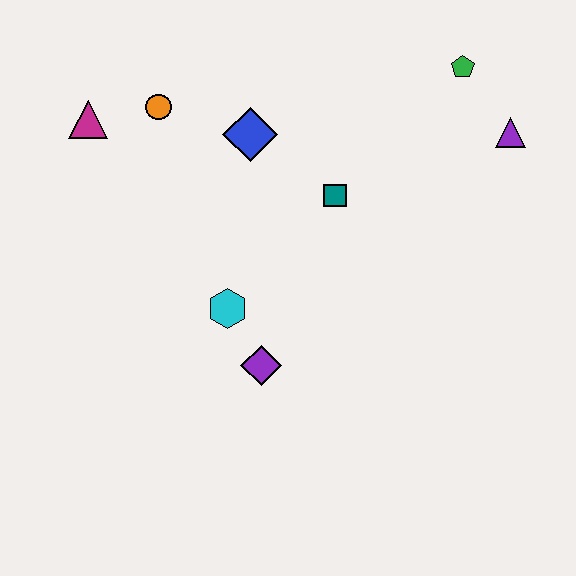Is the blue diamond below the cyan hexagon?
No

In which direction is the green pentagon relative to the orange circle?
The green pentagon is to the right of the orange circle.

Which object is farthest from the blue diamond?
The purple triangle is farthest from the blue diamond.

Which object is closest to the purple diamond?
The cyan hexagon is closest to the purple diamond.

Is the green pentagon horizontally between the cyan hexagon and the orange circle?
No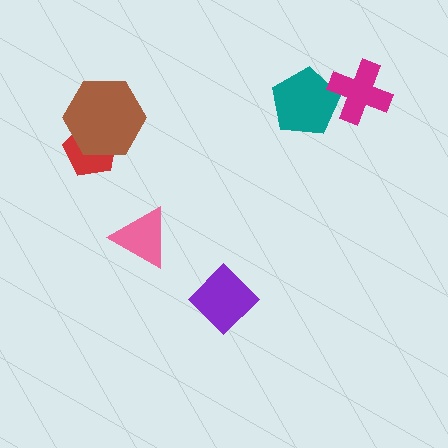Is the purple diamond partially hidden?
No, no other shape covers it.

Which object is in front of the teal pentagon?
The magenta cross is in front of the teal pentagon.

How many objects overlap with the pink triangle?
0 objects overlap with the pink triangle.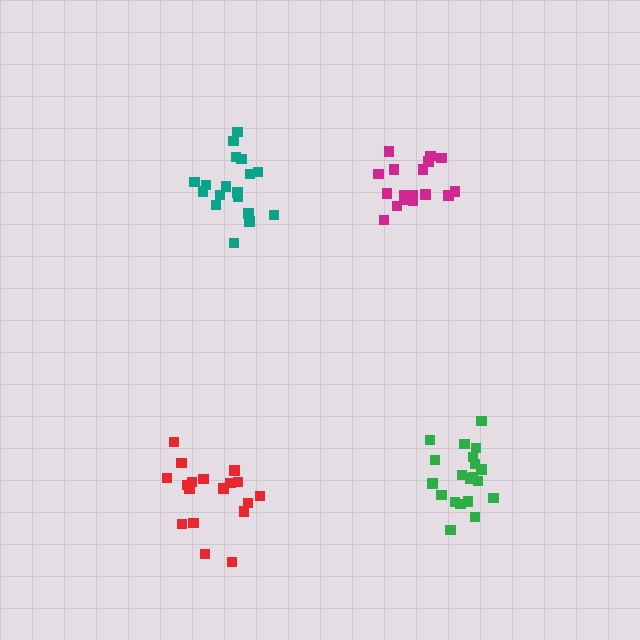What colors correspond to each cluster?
The clusters are colored: teal, magenta, green, red.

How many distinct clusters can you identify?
There are 4 distinct clusters.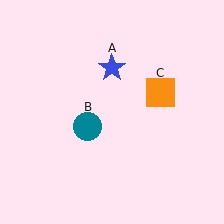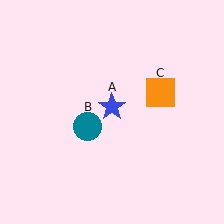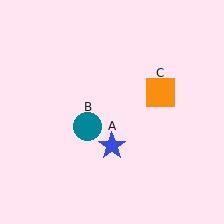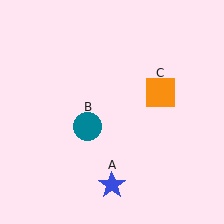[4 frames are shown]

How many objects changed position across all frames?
1 object changed position: blue star (object A).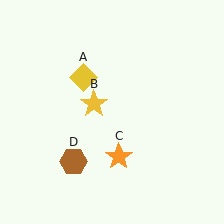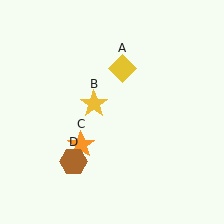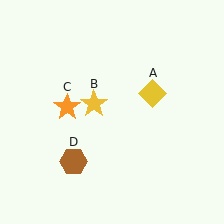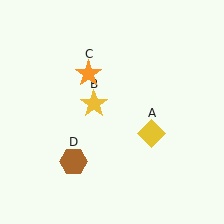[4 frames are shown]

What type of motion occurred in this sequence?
The yellow diamond (object A), orange star (object C) rotated clockwise around the center of the scene.